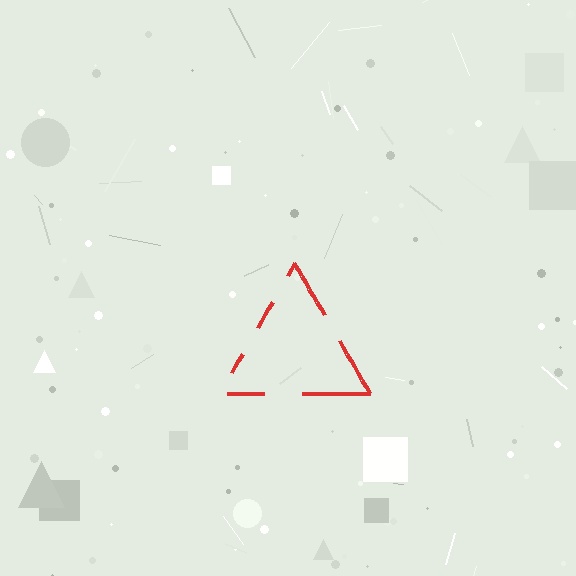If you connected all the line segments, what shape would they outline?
They would outline a triangle.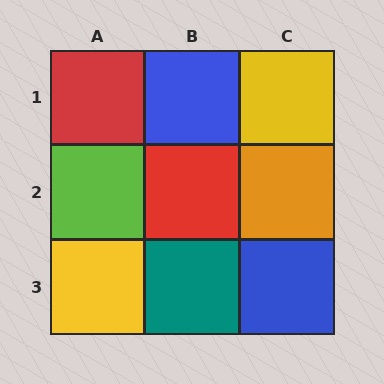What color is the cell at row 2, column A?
Lime.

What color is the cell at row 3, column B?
Teal.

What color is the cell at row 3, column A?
Yellow.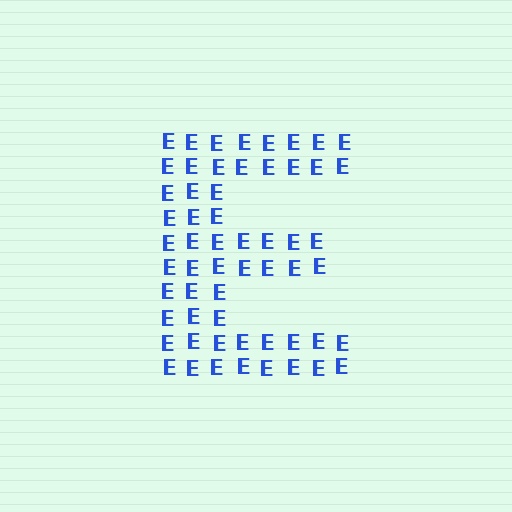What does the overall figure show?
The overall figure shows the letter E.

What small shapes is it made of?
It is made of small letter E's.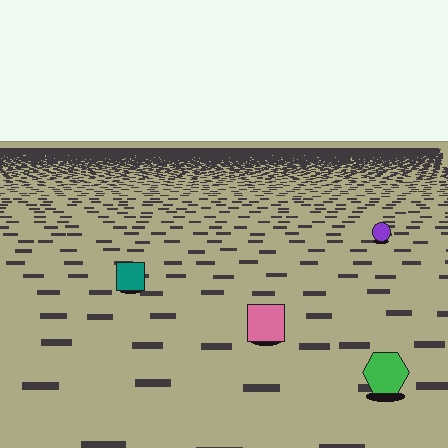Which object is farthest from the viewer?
The purple circle is farthest from the viewer. It appears smaller and the ground texture around it is denser.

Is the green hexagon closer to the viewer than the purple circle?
Yes. The green hexagon is closer — you can tell from the texture gradient: the ground texture is coarser near it.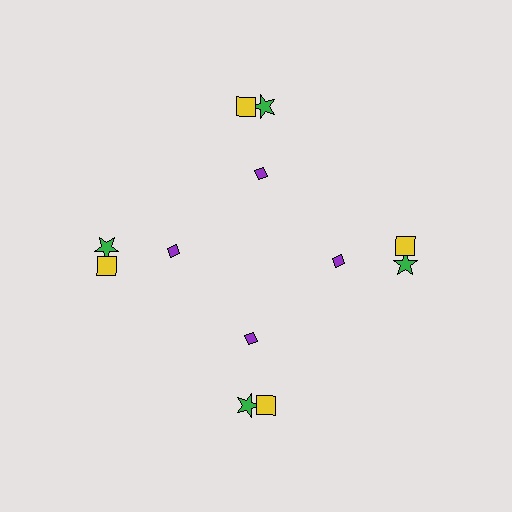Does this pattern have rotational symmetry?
Yes, this pattern has 4-fold rotational symmetry. It looks the same after rotating 90 degrees around the center.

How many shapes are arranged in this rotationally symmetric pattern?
There are 12 shapes, arranged in 4 groups of 3.